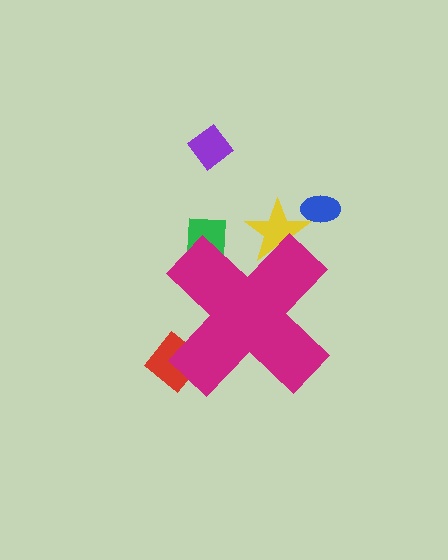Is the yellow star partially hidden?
Yes, the yellow star is partially hidden behind the magenta cross.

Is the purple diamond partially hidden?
No, the purple diamond is fully visible.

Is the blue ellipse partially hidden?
No, the blue ellipse is fully visible.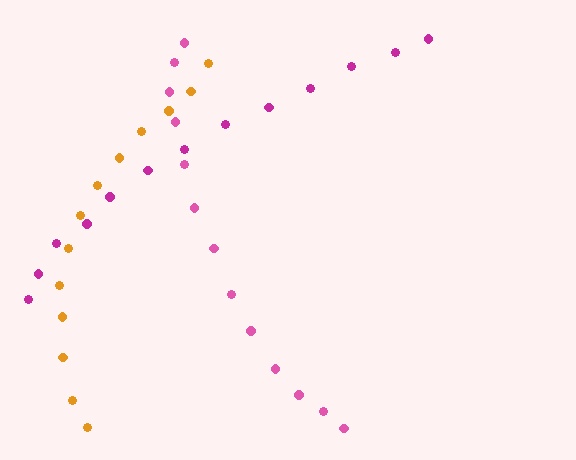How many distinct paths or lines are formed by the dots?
There are 3 distinct paths.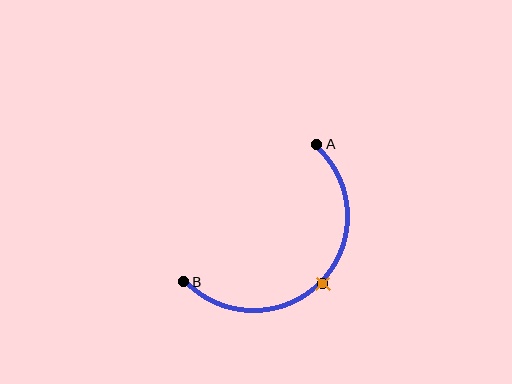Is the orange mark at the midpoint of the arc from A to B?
Yes. The orange mark lies on the arc at equal arc-length from both A and B — it is the arc midpoint.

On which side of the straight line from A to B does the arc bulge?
The arc bulges below and to the right of the straight line connecting A and B.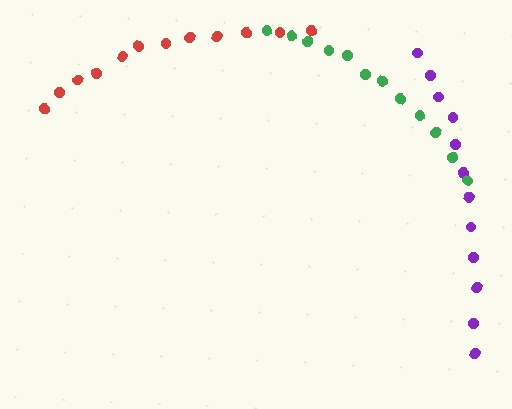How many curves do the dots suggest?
There are 3 distinct paths.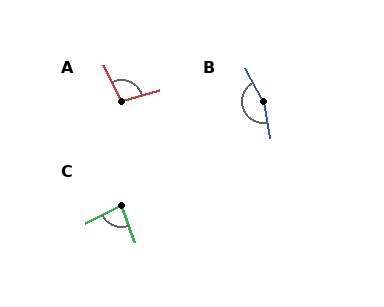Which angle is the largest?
B, at approximately 162 degrees.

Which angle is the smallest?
C, at approximately 83 degrees.